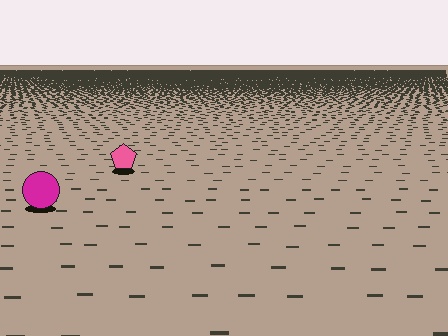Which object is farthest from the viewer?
The pink pentagon is farthest from the viewer. It appears smaller and the ground texture around it is denser.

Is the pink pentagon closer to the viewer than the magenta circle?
No. The magenta circle is closer — you can tell from the texture gradient: the ground texture is coarser near it.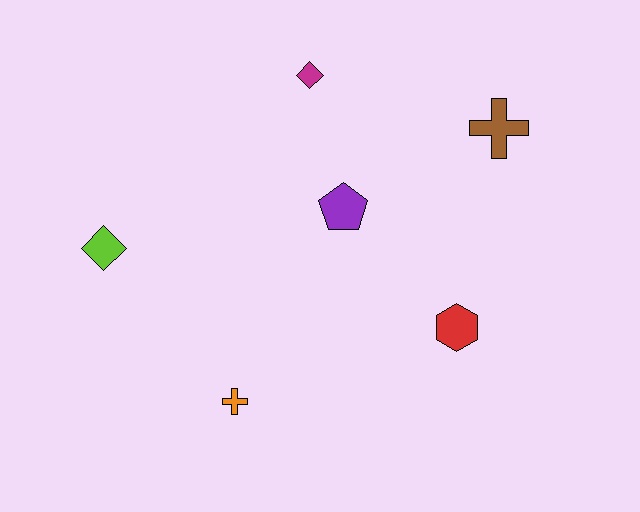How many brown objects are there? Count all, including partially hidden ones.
There is 1 brown object.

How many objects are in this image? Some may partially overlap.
There are 6 objects.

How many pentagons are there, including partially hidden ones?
There is 1 pentagon.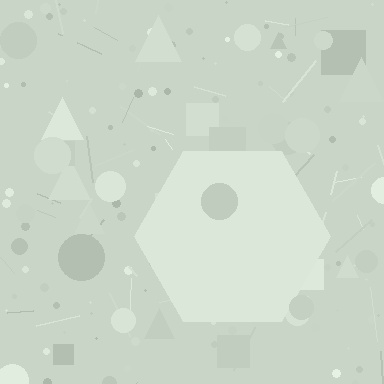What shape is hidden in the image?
A hexagon is hidden in the image.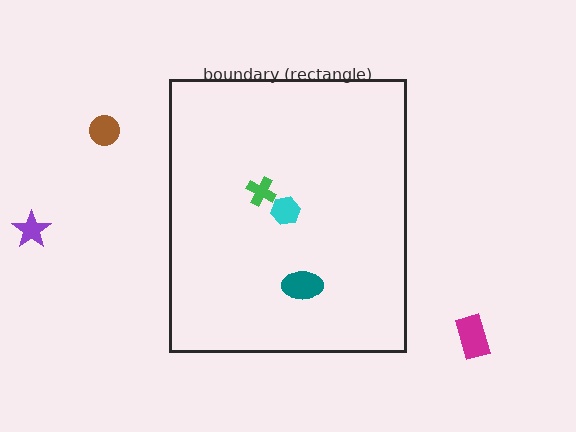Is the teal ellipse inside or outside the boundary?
Inside.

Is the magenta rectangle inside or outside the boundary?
Outside.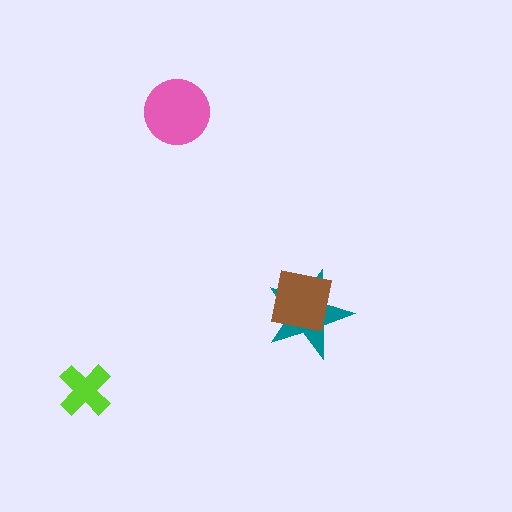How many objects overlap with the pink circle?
0 objects overlap with the pink circle.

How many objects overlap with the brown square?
1 object overlaps with the brown square.